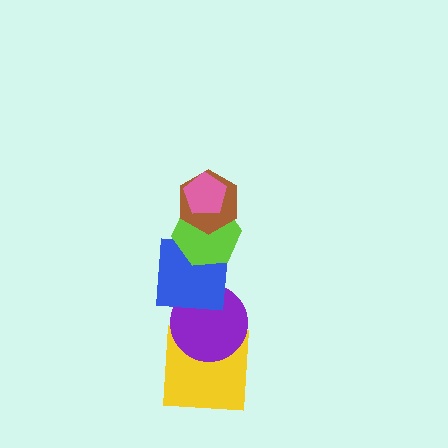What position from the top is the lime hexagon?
The lime hexagon is 3rd from the top.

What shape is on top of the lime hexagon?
The brown hexagon is on top of the lime hexagon.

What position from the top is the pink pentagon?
The pink pentagon is 1st from the top.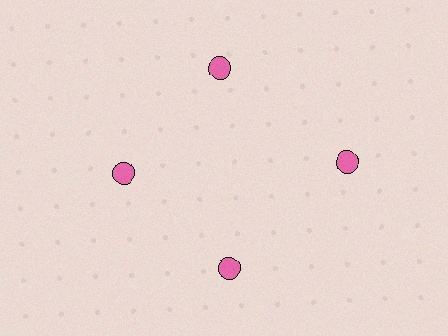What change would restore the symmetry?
The symmetry would be restored by moving it inward, back onto the ring so that all 4 circles sit at equal angles and equal distance from the center.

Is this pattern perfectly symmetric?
No. The 4 pink circles are arranged in a ring, but one element near the 3 o'clock position is pushed outward from the center, breaking the 4-fold rotational symmetry.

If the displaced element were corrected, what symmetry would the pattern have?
It would have 4-fold rotational symmetry — the pattern would map onto itself every 90 degrees.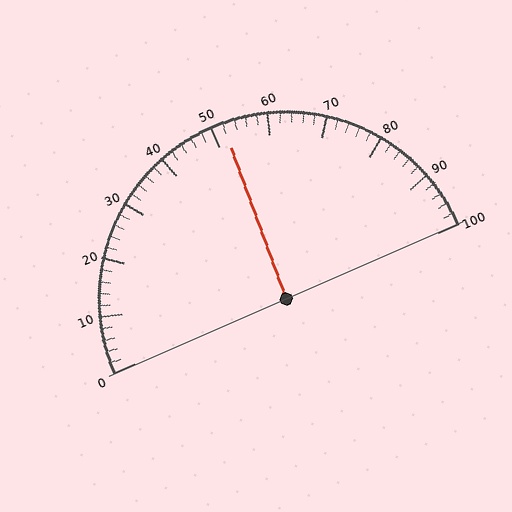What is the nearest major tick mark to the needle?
The nearest major tick mark is 50.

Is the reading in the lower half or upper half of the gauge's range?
The reading is in the upper half of the range (0 to 100).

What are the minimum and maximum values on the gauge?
The gauge ranges from 0 to 100.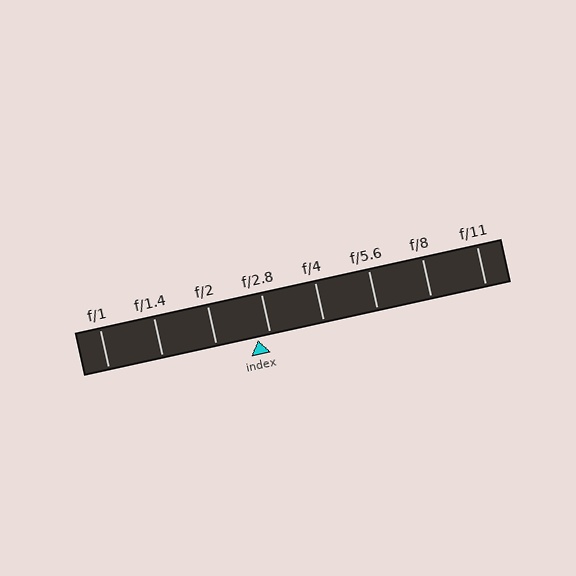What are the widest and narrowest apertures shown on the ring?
The widest aperture shown is f/1 and the narrowest is f/11.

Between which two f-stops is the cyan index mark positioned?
The index mark is between f/2 and f/2.8.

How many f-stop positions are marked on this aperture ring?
There are 8 f-stop positions marked.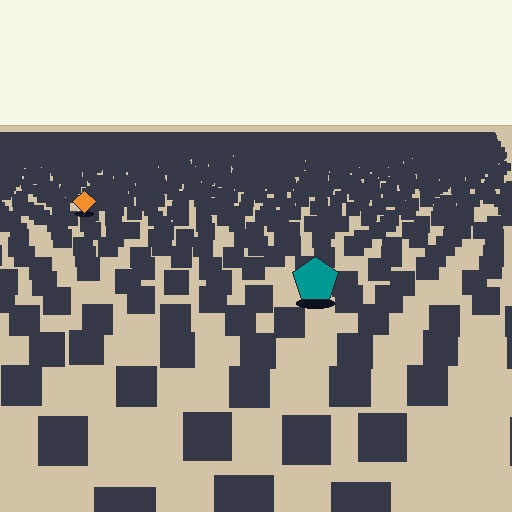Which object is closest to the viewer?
The teal pentagon is closest. The texture marks near it are larger and more spread out.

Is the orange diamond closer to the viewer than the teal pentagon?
No. The teal pentagon is closer — you can tell from the texture gradient: the ground texture is coarser near it.